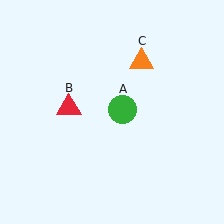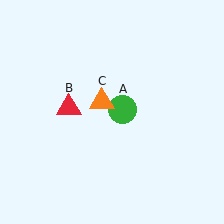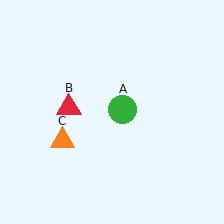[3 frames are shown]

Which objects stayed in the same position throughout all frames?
Green circle (object A) and red triangle (object B) remained stationary.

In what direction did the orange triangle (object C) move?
The orange triangle (object C) moved down and to the left.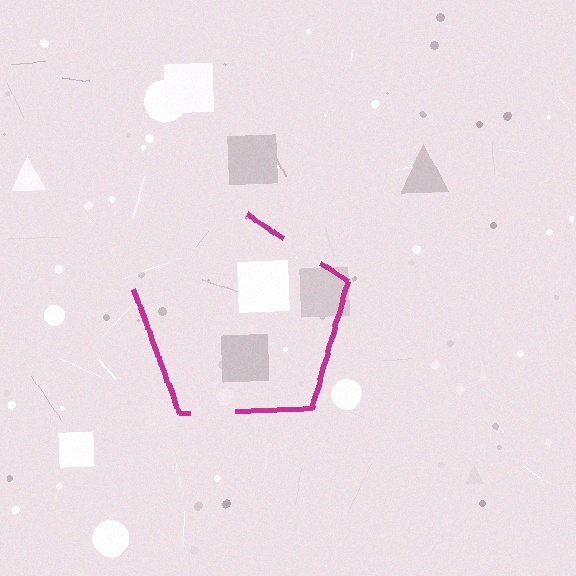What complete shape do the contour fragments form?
The contour fragments form a pentagon.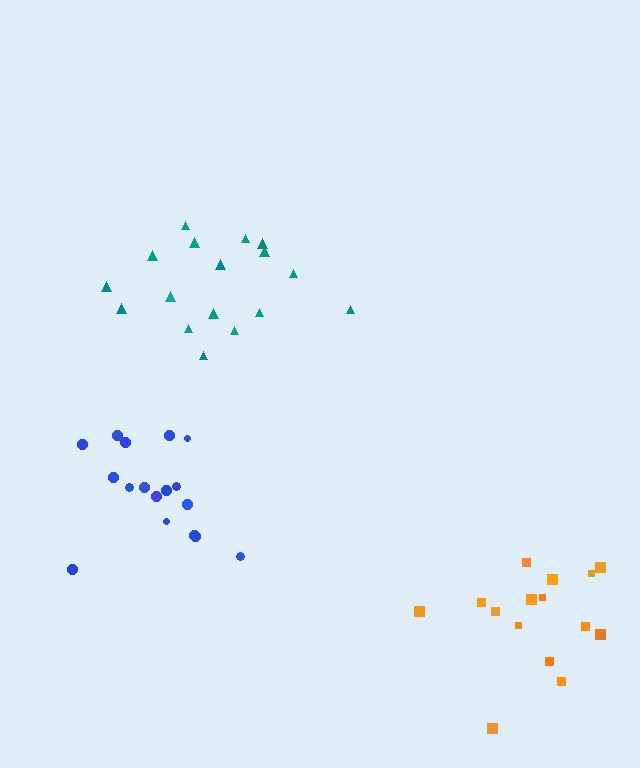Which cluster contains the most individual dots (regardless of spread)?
Blue (17).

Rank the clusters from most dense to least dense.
blue, teal, orange.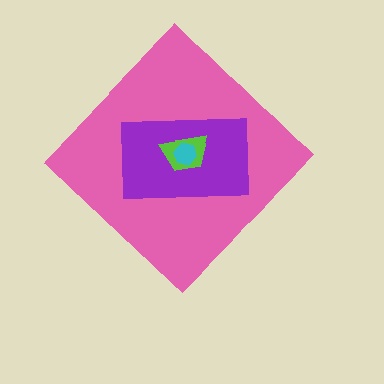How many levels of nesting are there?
4.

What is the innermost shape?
The cyan hexagon.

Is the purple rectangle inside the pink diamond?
Yes.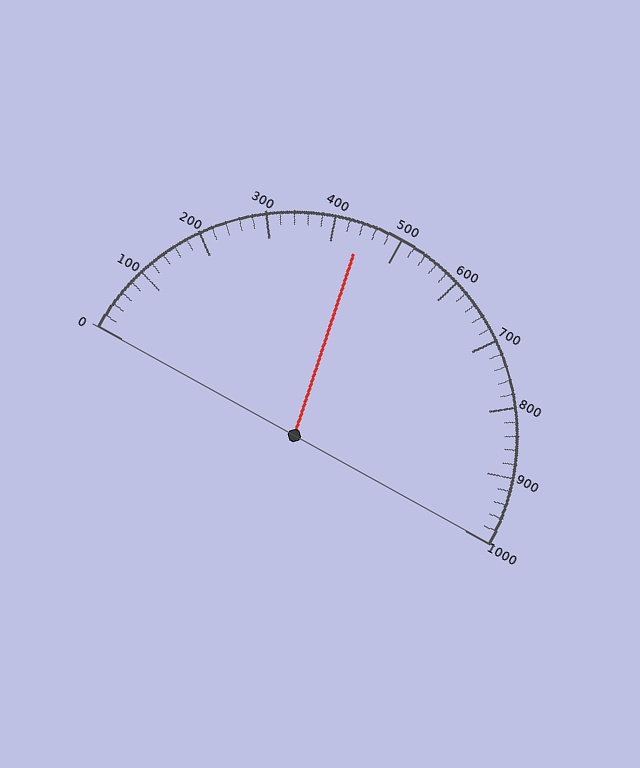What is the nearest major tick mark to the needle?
The nearest major tick mark is 400.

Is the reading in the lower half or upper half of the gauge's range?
The reading is in the lower half of the range (0 to 1000).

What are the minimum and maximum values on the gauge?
The gauge ranges from 0 to 1000.